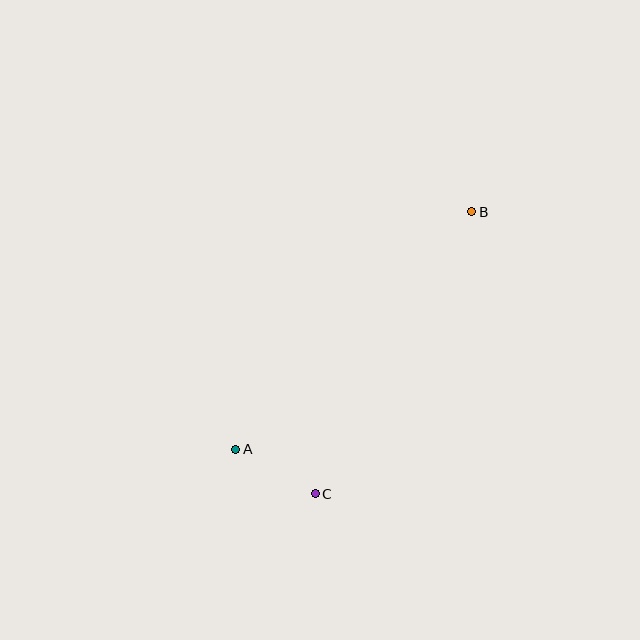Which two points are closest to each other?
Points A and C are closest to each other.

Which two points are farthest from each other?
Points A and B are farthest from each other.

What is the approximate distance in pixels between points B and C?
The distance between B and C is approximately 322 pixels.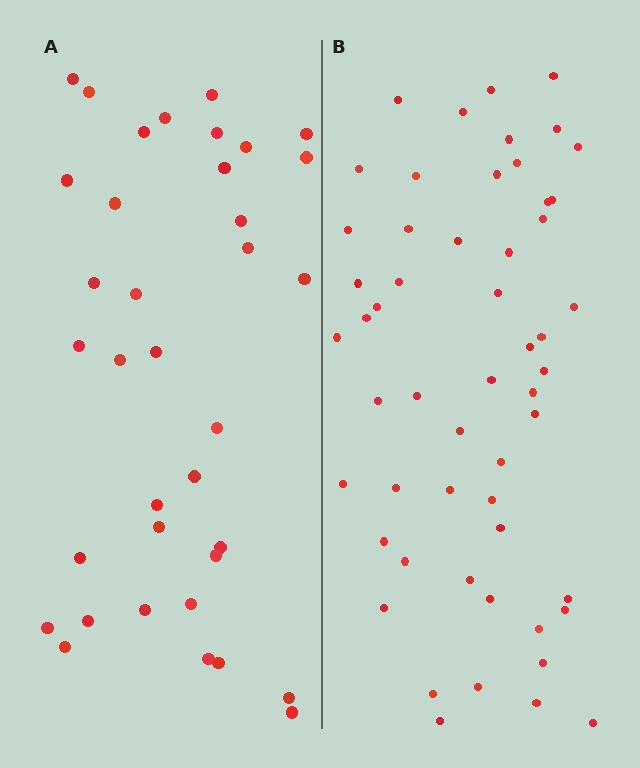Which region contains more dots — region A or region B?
Region B (the right region) has more dots.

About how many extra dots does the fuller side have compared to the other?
Region B has approximately 20 more dots than region A.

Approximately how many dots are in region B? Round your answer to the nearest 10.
About 50 dots. (The exact count is 54, which rounds to 50.)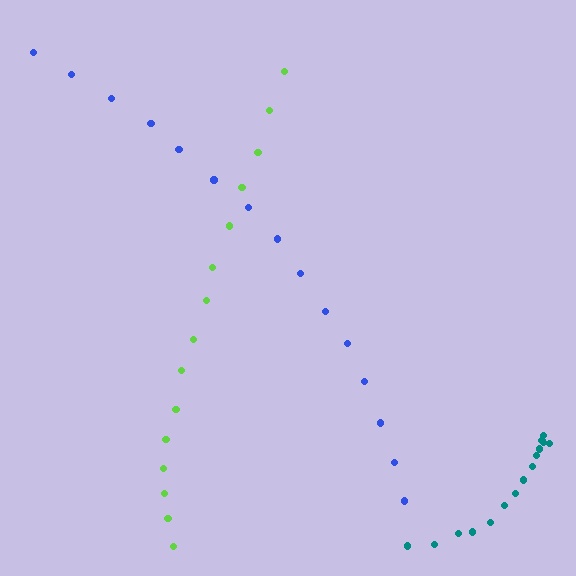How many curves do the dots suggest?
There are 3 distinct paths.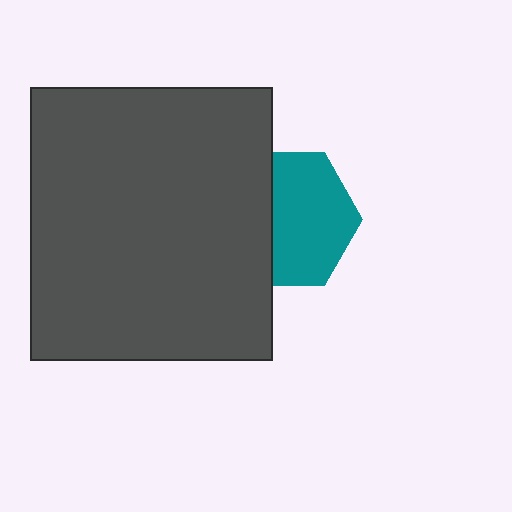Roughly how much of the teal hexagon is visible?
About half of it is visible (roughly 61%).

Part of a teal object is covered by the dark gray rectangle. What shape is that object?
It is a hexagon.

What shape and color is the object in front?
The object in front is a dark gray rectangle.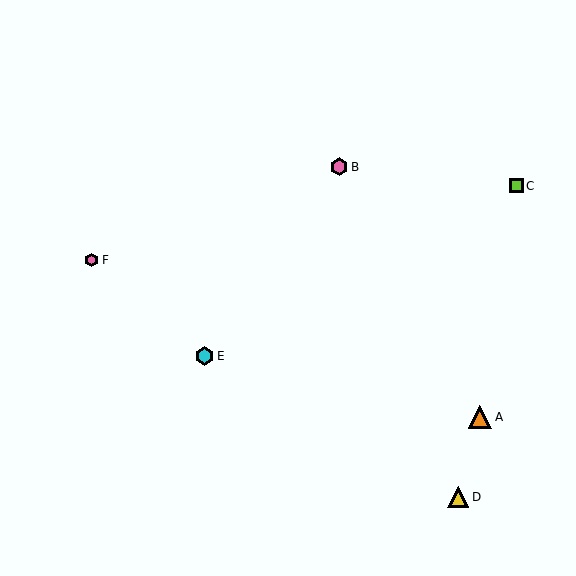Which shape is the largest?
The orange triangle (labeled A) is the largest.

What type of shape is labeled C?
Shape C is a lime square.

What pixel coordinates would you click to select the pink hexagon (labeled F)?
Click at (92, 260) to select the pink hexagon F.